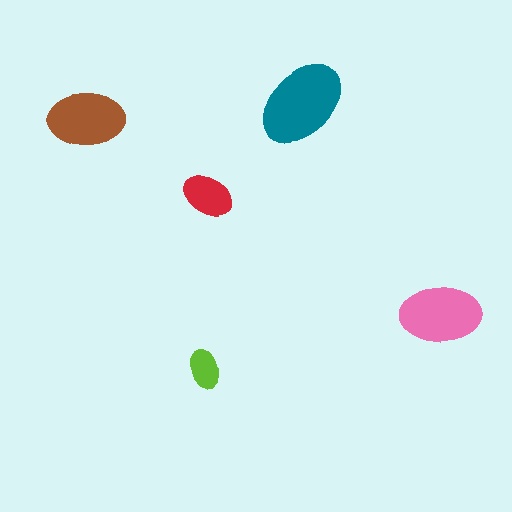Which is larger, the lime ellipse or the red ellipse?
The red one.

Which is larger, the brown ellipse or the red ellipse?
The brown one.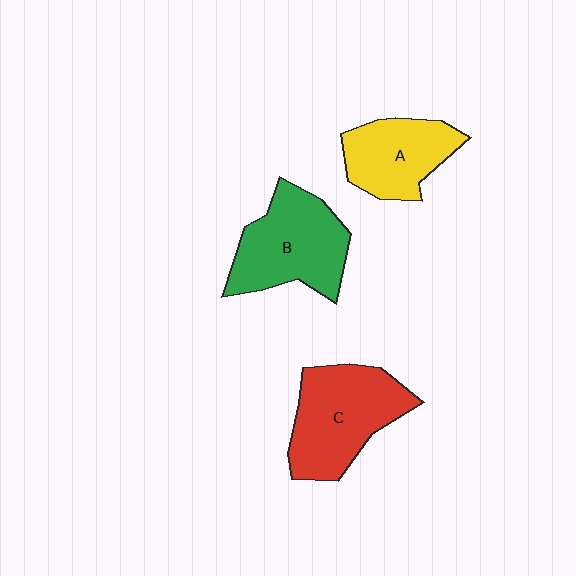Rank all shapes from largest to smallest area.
From largest to smallest: C (red), B (green), A (yellow).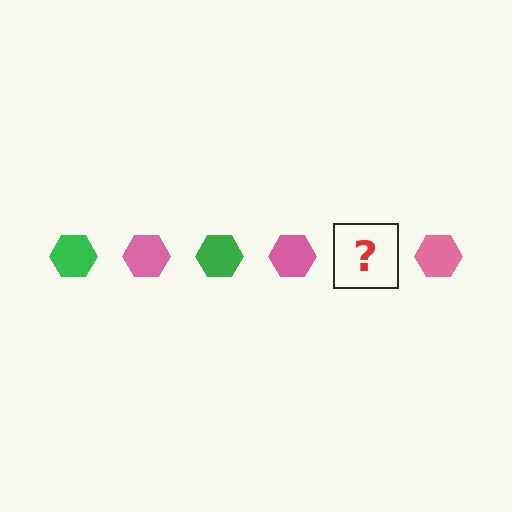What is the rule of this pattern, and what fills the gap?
The rule is that the pattern cycles through green, pink hexagons. The gap should be filled with a green hexagon.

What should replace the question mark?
The question mark should be replaced with a green hexagon.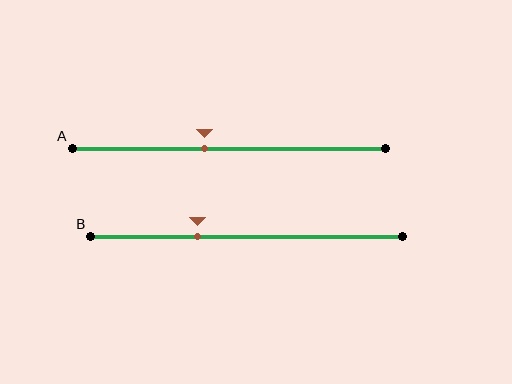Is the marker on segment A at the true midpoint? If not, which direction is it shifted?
No, the marker on segment A is shifted to the left by about 8% of the segment length.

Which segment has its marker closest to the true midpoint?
Segment A has its marker closest to the true midpoint.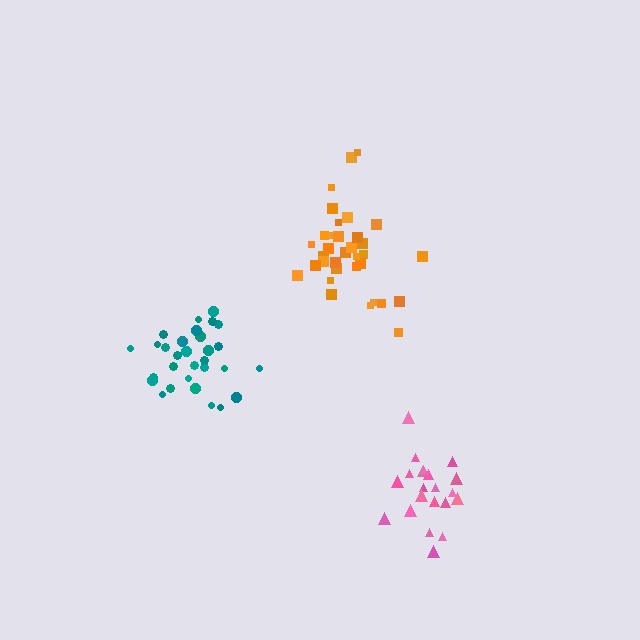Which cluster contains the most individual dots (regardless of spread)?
Orange (34).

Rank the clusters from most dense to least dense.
teal, orange, pink.